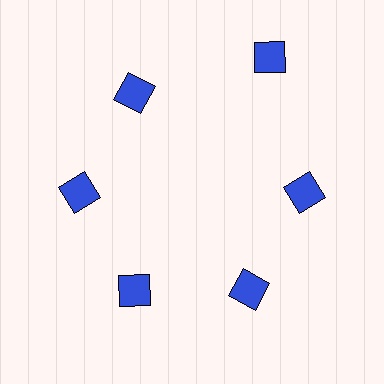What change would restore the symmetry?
The symmetry would be restored by moving it inward, back onto the ring so that all 6 diamonds sit at equal angles and equal distance from the center.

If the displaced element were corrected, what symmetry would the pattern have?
It would have 6-fold rotational symmetry — the pattern would map onto itself every 60 degrees.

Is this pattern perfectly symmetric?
No. The 6 blue diamonds are arranged in a ring, but one element near the 1 o'clock position is pushed outward from the center, breaking the 6-fold rotational symmetry.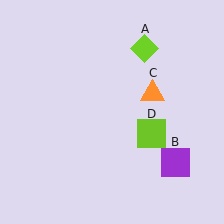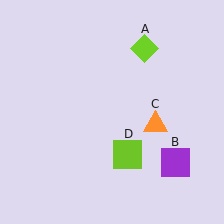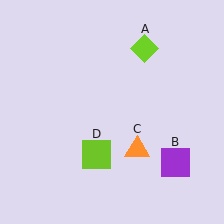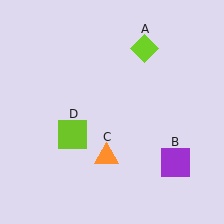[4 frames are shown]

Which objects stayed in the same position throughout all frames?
Lime diamond (object A) and purple square (object B) remained stationary.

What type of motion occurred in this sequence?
The orange triangle (object C), lime square (object D) rotated clockwise around the center of the scene.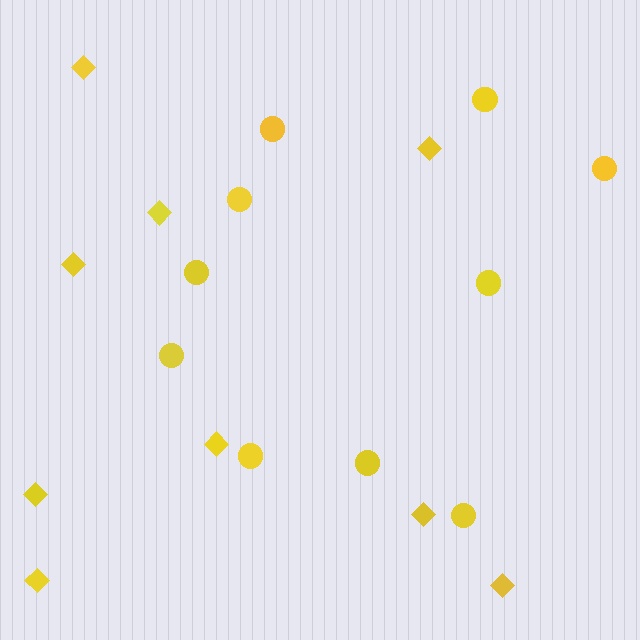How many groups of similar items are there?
There are 2 groups: one group of circles (10) and one group of diamonds (9).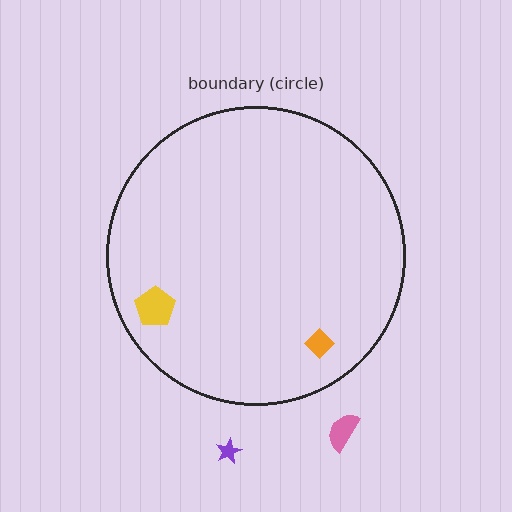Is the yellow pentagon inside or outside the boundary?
Inside.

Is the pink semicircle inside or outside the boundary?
Outside.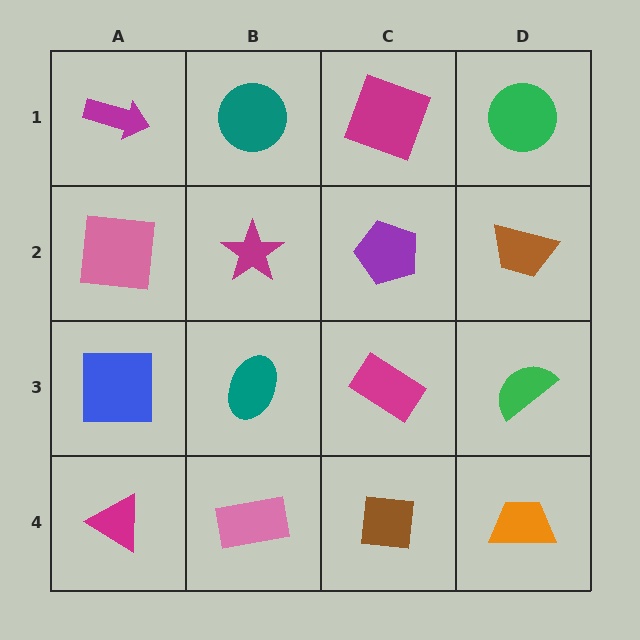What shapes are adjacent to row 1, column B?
A magenta star (row 2, column B), a magenta arrow (row 1, column A), a magenta square (row 1, column C).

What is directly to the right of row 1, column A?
A teal circle.